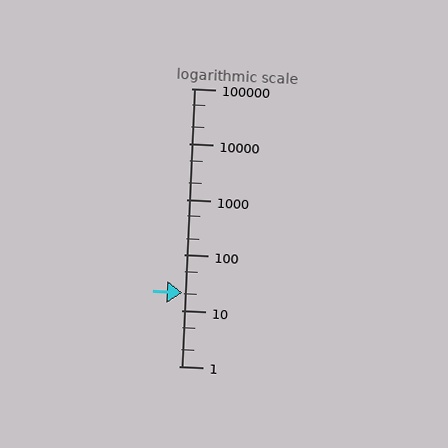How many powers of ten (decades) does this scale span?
The scale spans 5 decades, from 1 to 100000.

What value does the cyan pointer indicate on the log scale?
The pointer indicates approximately 21.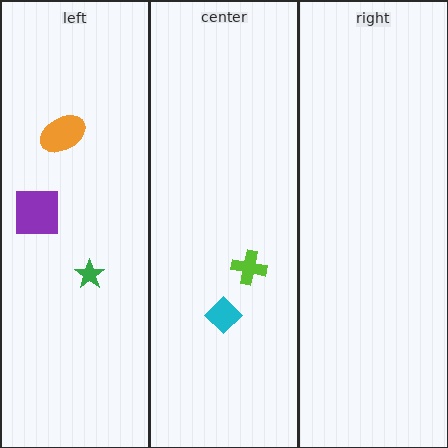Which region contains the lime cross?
The center region.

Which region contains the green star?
The left region.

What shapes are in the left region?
The green star, the orange ellipse, the purple square.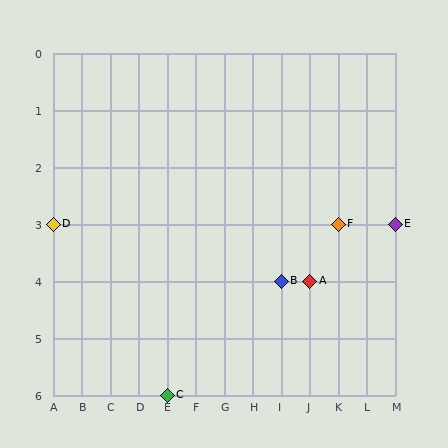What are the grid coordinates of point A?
Point A is at grid coordinates (J, 4).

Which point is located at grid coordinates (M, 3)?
Point E is at (M, 3).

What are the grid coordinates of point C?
Point C is at grid coordinates (E, 6).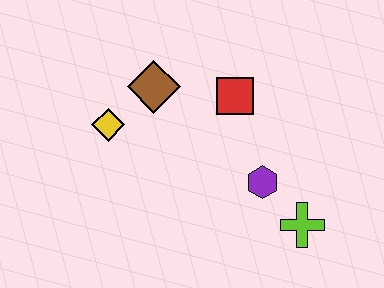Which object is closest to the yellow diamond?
The brown diamond is closest to the yellow diamond.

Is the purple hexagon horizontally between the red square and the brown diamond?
No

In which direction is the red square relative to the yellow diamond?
The red square is to the right of the yellow diamond.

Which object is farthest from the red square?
The lime cross is farthest from the red square.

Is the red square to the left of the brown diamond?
No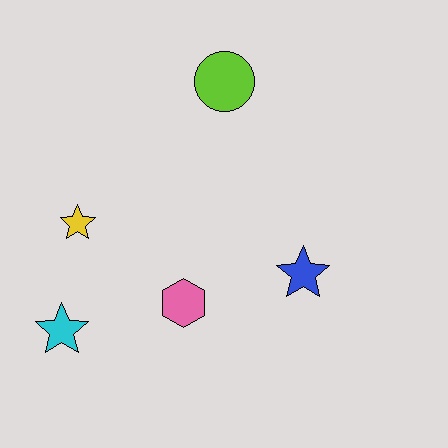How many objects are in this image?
There are 5 objects.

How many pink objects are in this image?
There is 1 pink object.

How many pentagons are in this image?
There are no pentagons.